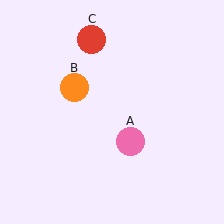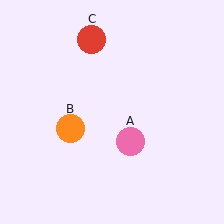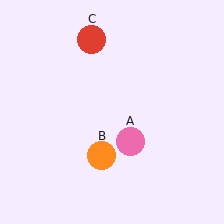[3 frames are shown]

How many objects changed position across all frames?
1 object changed position: orange circle (object B).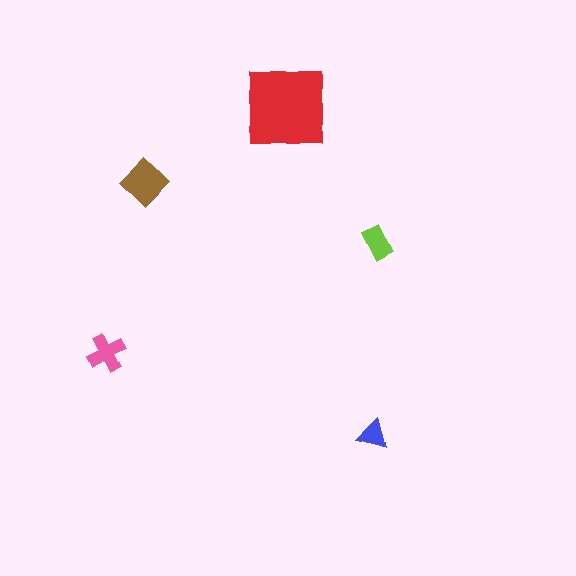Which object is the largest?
The red square.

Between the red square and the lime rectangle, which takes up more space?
The red square.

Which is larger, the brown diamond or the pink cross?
The brown diamond.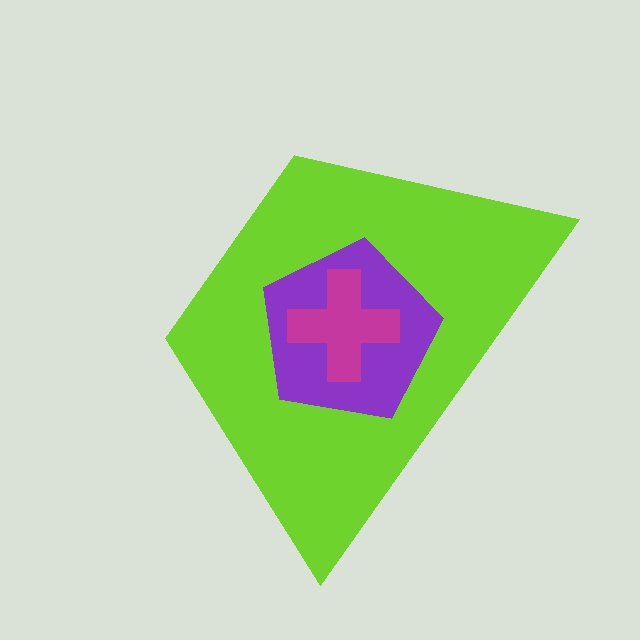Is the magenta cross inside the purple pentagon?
Yes.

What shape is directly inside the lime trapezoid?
The purple pentagon.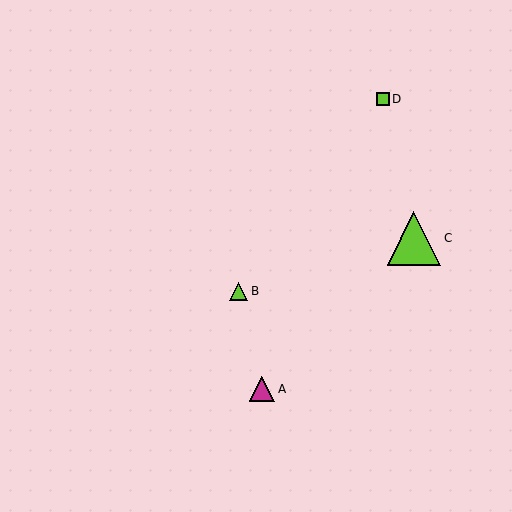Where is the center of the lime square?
The center of the lime square is at (383, 99).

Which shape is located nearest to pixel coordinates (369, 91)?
The lime square (labeled D) at (383, 99) is nearest to that location.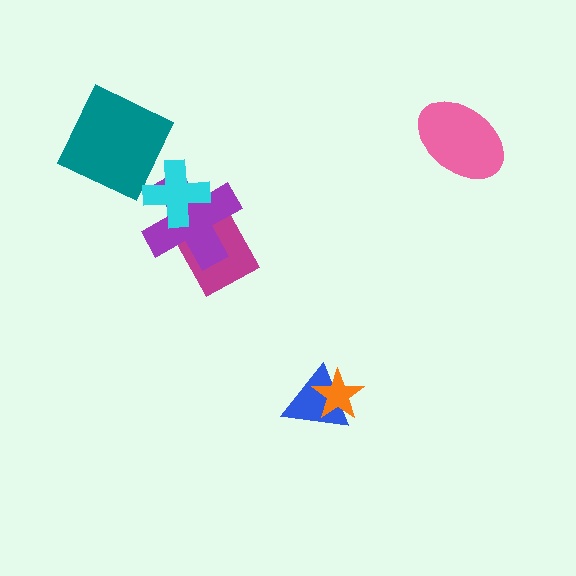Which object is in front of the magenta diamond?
The purple cross is in front of the magenta diamond.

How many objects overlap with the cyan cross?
1 object overlaps with the cyan cross.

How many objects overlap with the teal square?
0 objects overlap with the teal square.